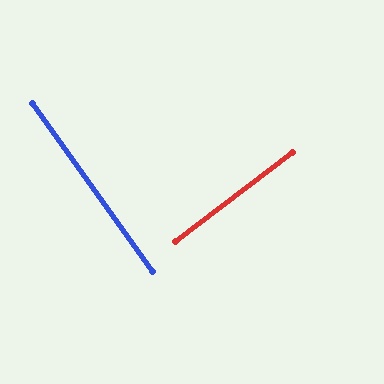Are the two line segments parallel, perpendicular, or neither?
Perpendicular — they meet at approximately 88°.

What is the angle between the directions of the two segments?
Approximately 88 degrees.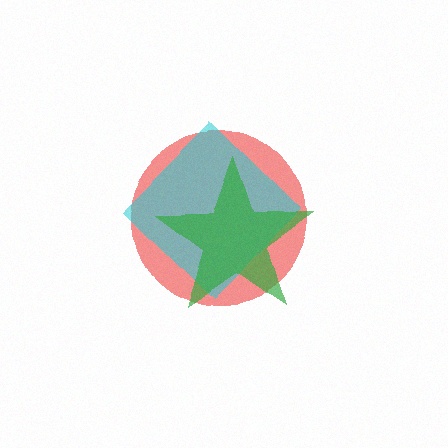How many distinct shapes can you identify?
There are 3 distinct shapes: a red circle, a cyan diamond, a green star.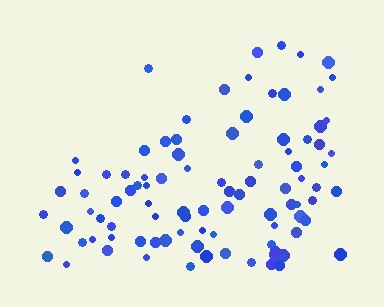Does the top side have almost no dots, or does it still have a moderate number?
Still a moderate number, just noticeably fewer than the bottom.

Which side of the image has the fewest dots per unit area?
The top.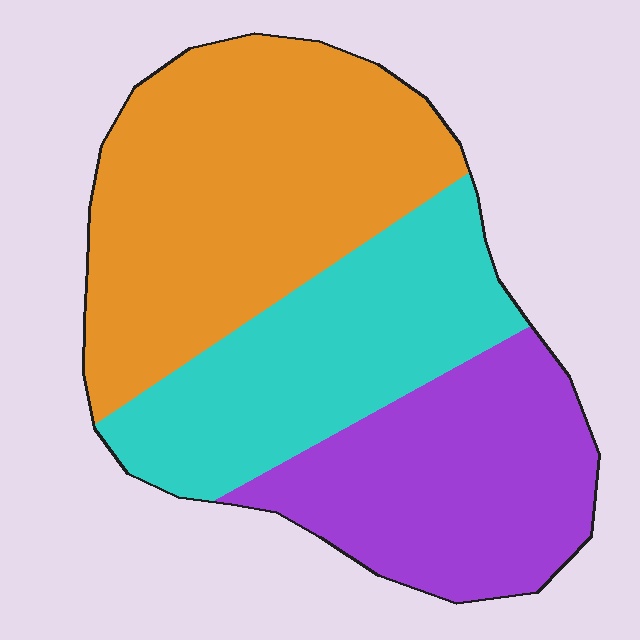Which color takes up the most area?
Orange, at roughly 40%.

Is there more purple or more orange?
Orange.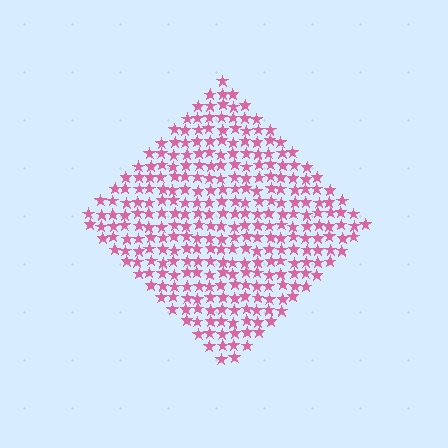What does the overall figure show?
The overall figure shows a diamond.